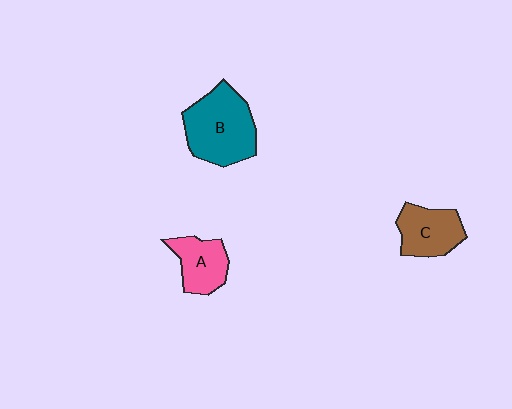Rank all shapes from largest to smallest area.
From largest to smallest: B (teal), C (brown), A (pink).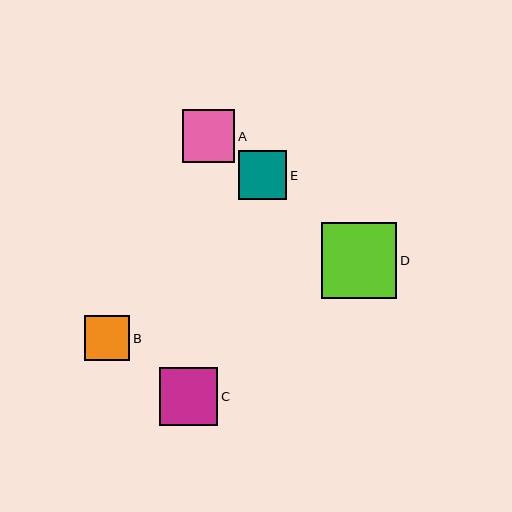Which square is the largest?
Square D is the largest with a size of approximately 75 pixels.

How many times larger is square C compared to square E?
Square C is approximately 1.2 times the size of square E.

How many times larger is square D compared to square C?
Square D is approximately 1.3 times the size of square C.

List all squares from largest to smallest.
From largest to smallest: D, C, A, E, B.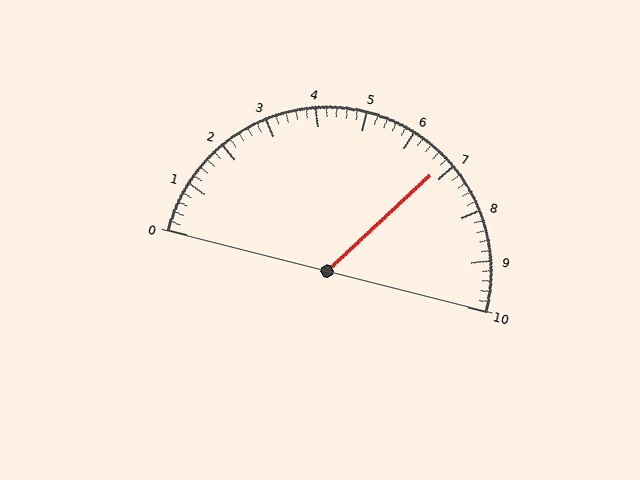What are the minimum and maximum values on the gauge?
The gauge ranges from 0 to 10.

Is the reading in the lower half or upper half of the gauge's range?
The reading is in the upper half of the range (0 to 10).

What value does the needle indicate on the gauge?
The needle indicates approximately 6.8.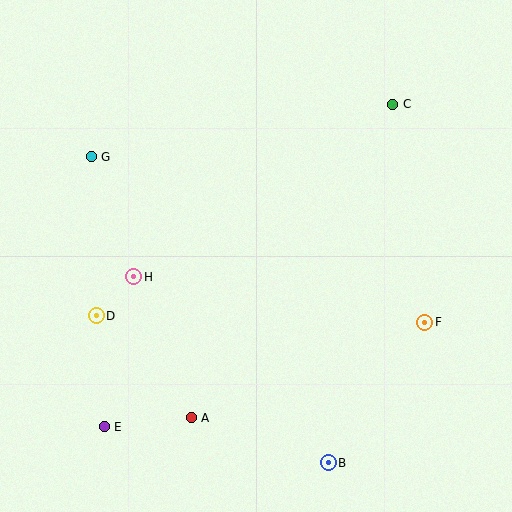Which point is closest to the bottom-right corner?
Point B is closest to the bottom-right corner.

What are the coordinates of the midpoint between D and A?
The midpoint between D and A is at (144, 367).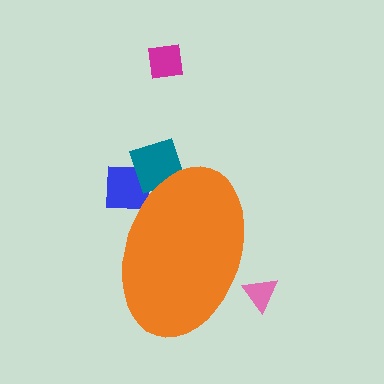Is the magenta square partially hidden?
No, the magenta square is fully visible.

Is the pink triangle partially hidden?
Yes, the pink triangle is partially hidden behind the orange ellipse.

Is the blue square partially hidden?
Yes, the blue square is partially hidden behind the orange ellipse.